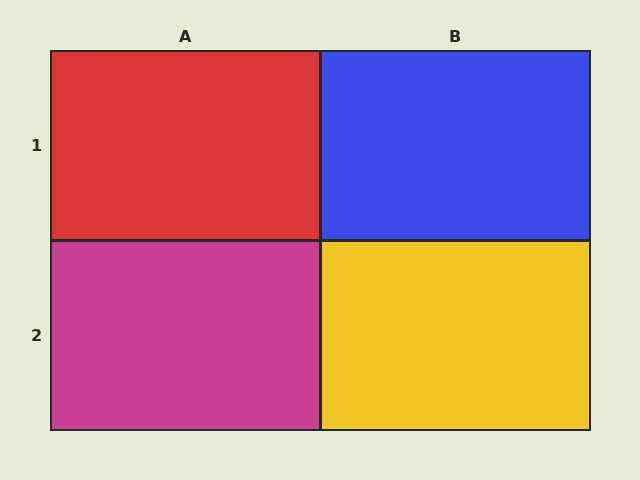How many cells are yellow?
1 cell is yellow.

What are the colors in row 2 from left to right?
Magenta, yellow.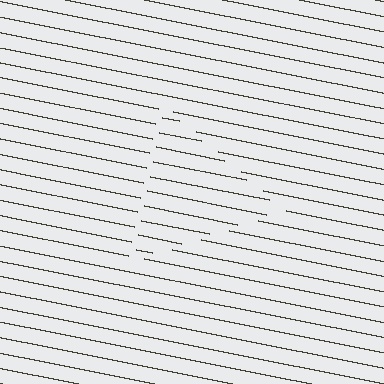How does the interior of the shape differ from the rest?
The interior of the shape contains the same grating, shifted by half a period — the contour is defined by the phase discontinuity where line-ends from the inner and outer gratings abut.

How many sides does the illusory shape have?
3 sides — the line-ends trace a triangle.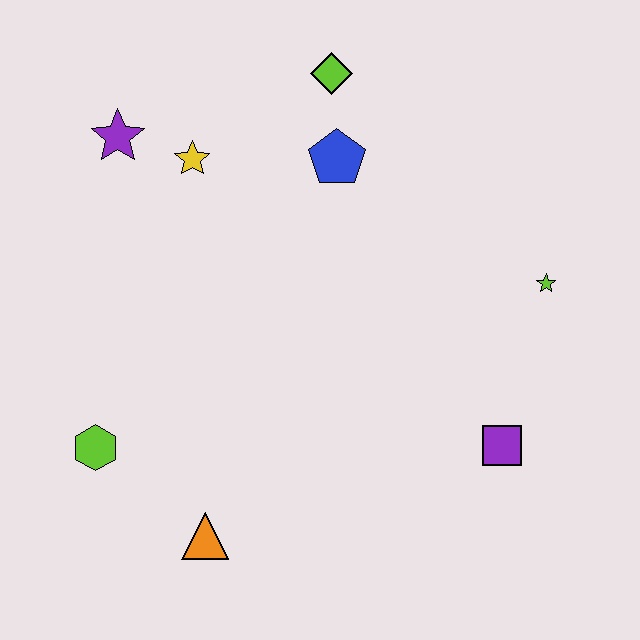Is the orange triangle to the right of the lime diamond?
No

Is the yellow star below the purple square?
No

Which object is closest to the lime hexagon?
The orange triangle is closest to the lime hexagon.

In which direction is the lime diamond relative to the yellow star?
The lime diamond is to the right of the yellow star.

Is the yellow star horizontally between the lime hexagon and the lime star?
Yes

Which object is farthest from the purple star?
The purple square is farthest from the purple star.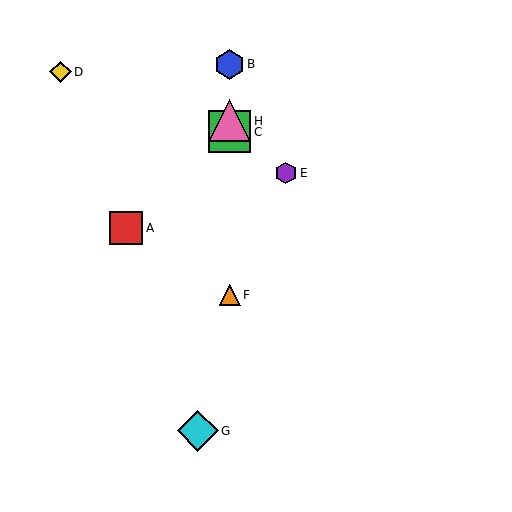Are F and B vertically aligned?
Yes, both are at x≈230.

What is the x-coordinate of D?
Object D is at x≈60.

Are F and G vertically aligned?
No, F is at x≈230 and G is at x≈198.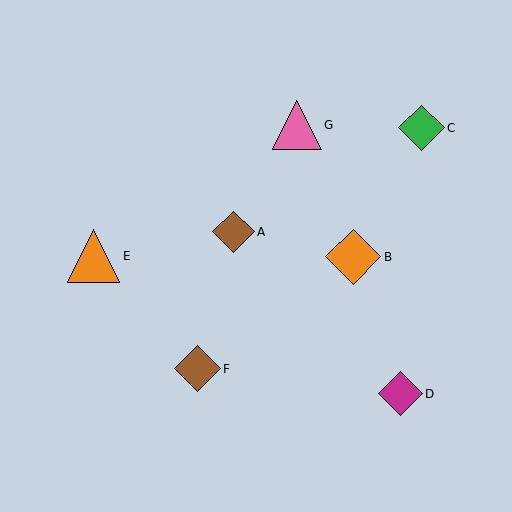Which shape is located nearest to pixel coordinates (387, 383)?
The magenta diamond (labeled D) at (400, 394) is nearest to that location.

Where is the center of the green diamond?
The center of the green diamond is at (421, 128).